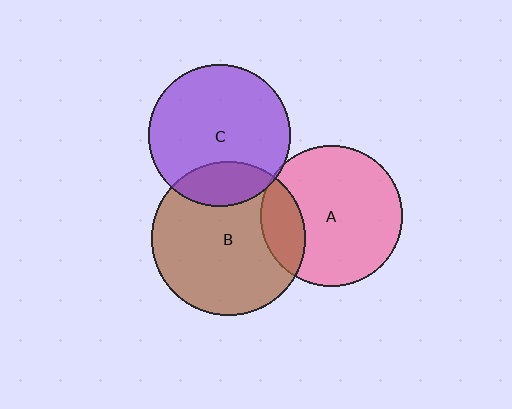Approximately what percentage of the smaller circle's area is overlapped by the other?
Approximately 20%.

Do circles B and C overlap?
Yes.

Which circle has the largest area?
Circle B (brown).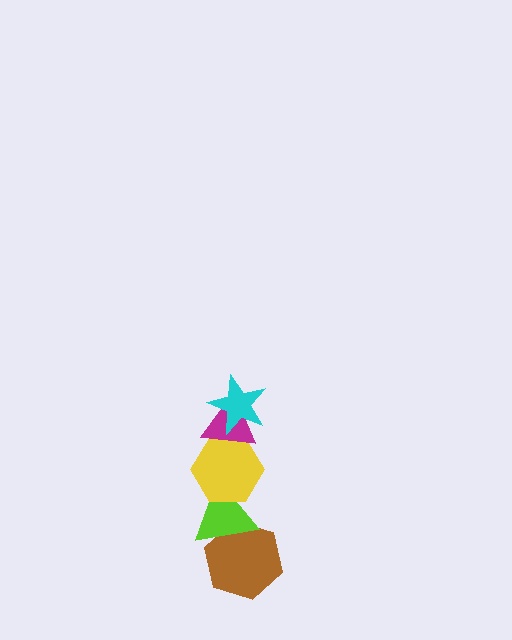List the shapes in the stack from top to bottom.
From top to bottom: the cyan star, the magenta triangle, the yellow hexagon, the lime triangle, the brown hexagon.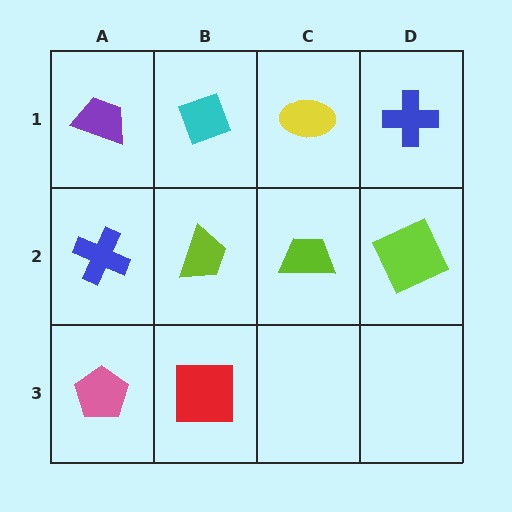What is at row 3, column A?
A pink pentagon.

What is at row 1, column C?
A yellow ellipse.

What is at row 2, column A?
A blue cross.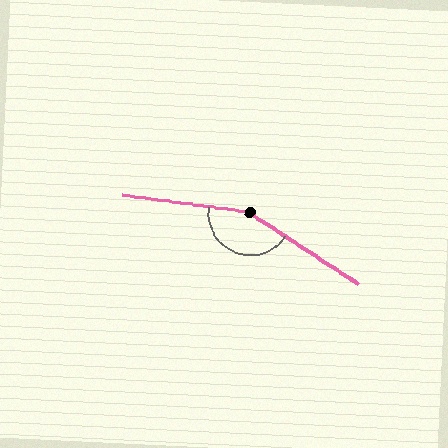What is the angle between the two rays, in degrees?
Approximately 154 degrees.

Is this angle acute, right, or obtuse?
It is obtuse.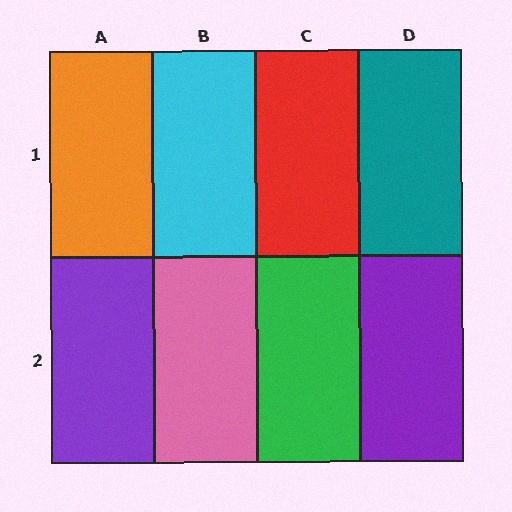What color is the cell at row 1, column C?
Red.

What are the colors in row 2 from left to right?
Purple, pink, green, purple.